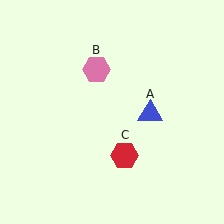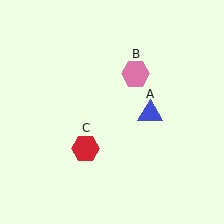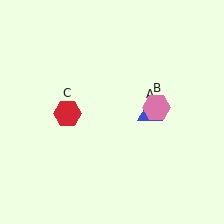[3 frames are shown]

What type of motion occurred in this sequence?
The pink hexagon (object B), red hexagon (object C) rotated clockwise around the center of the scene.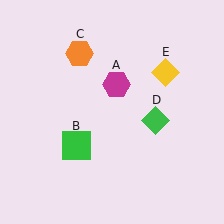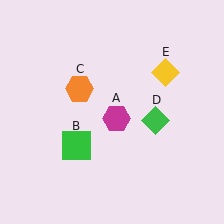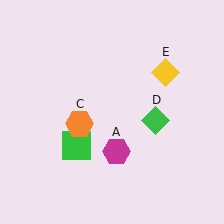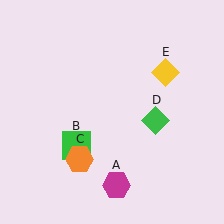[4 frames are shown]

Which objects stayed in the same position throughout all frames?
Green square (object B) and green diamond (object D) and yellow diamond (object E) remained stationary.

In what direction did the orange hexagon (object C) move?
The orange hexagon (object C) moved down.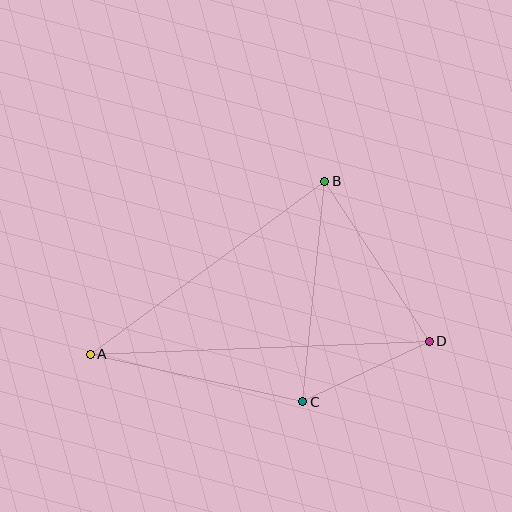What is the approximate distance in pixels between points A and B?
The distance between A and B is approximately 291 pixels.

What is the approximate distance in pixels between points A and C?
The distance between A and C is approximately 218 pixels.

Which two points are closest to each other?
Points C and D are closest to each other.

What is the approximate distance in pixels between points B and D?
The distance between B and D is approximately 191 pixels.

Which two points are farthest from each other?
Points A and D are farthest from each other.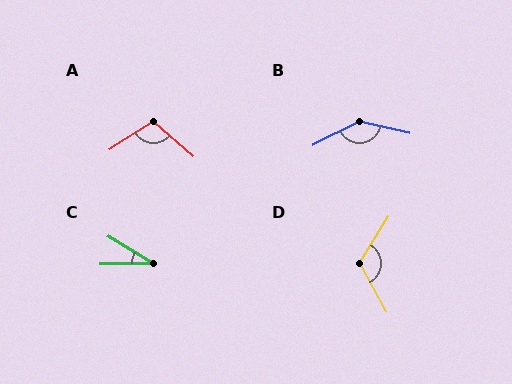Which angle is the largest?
B, at approximately 141 degrees.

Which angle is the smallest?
C, at approximately 32 degrees.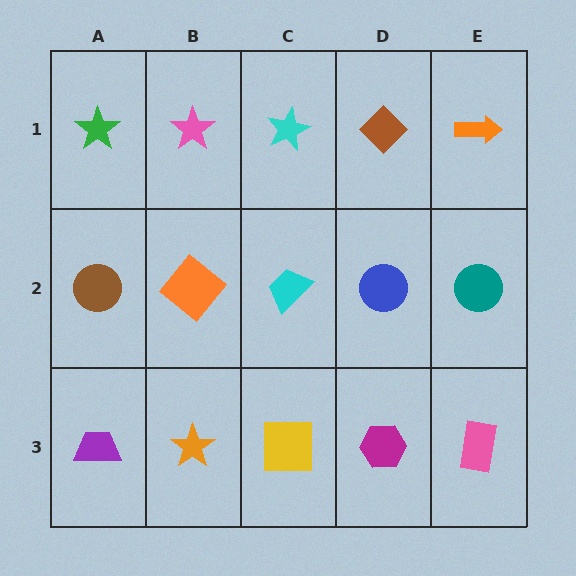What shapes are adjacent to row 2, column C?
A cyan star (row 1, column C), a yellow square (row 3, column C), an orange diamond (row 2, column B), a blue circle (row 2, column D).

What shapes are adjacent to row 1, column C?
A cyan trapezoid (row 2, column C), a pink star (row 1, column B), a brown diamond (row 1, column D).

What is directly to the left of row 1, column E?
A brown diamond.